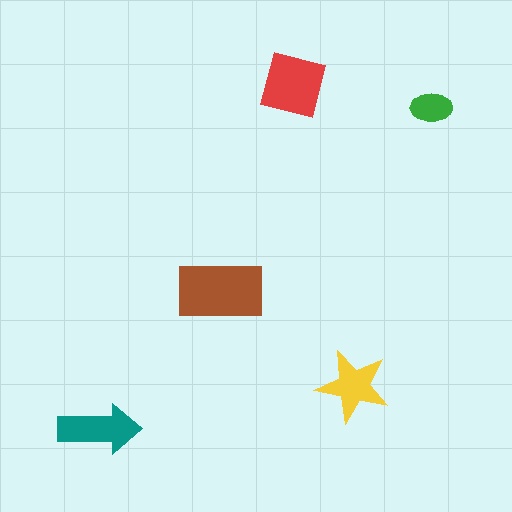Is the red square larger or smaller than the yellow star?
Larger.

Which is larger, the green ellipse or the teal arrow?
The teal arrow.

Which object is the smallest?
The green ellipse.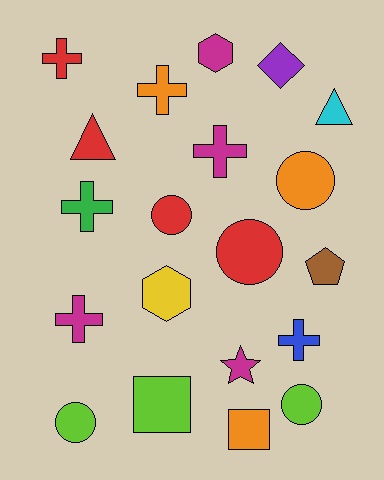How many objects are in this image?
There are 20 objects.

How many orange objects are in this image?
There are 3 orange objects.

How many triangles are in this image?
There are 2 triangles.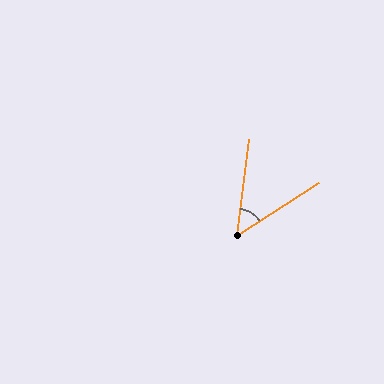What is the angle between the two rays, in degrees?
Approximately 50 degrees.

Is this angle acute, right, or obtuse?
It is acute.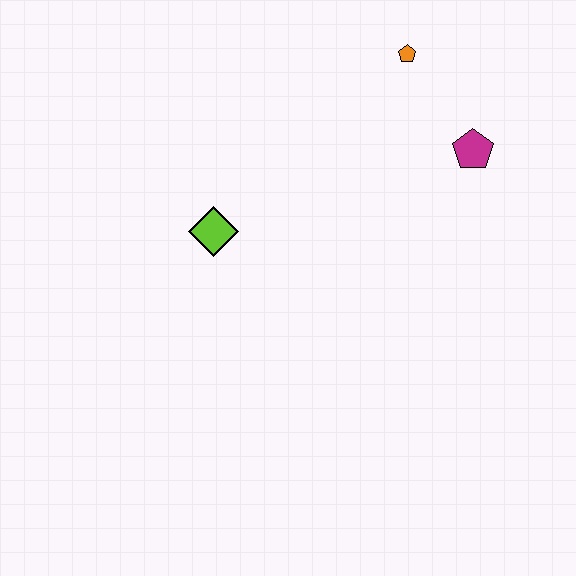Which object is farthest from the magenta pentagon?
The lime diamond is farthest from the magenta pentagon.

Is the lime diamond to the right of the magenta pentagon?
No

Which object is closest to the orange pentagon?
The magenta pentagon is closest to the orange pentagon.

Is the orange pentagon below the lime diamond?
No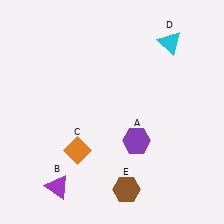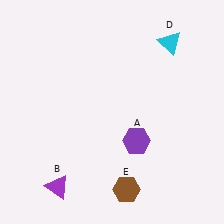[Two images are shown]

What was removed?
The orange diamond (C) was removed in Image 2.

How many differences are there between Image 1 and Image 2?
There is 1 difference between the two images.